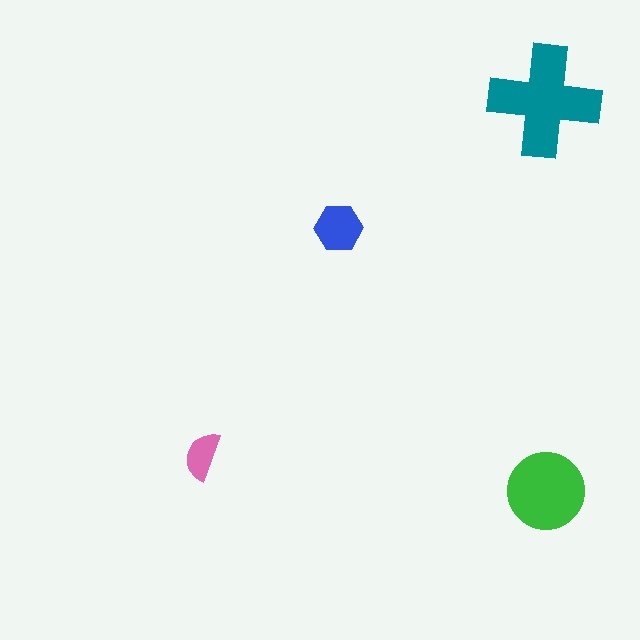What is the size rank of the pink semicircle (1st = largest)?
4th.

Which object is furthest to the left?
The pink semicircle is leftmost.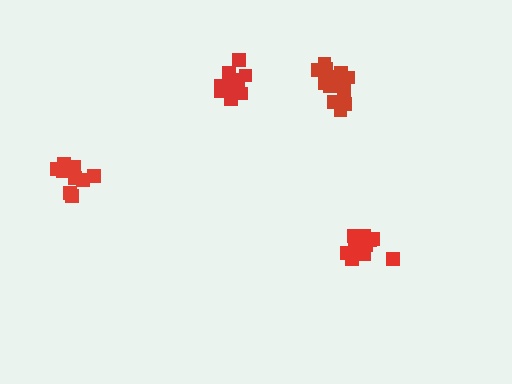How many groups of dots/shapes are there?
There are 4 groups.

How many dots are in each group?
Group 1: 16 dots, Group 2: 14 dots, Group 3: 12 dots, Group 4: 12 dots (54 total).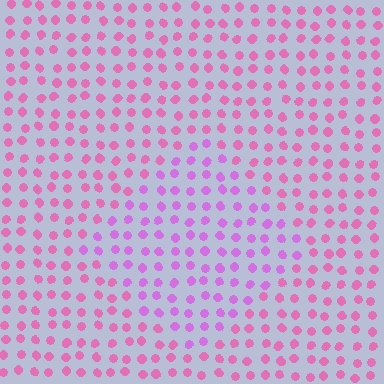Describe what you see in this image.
The image is filled with small pink elements in a uniform arrangement. A diamond-shaped region is visible where the elements are tinted to a slightly different hue, forming a subtle color boundary.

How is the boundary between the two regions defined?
The boundary is defined purely by a slight shift in hue (about 31 degrees). Spacing, size, and orientation are identical on both sides.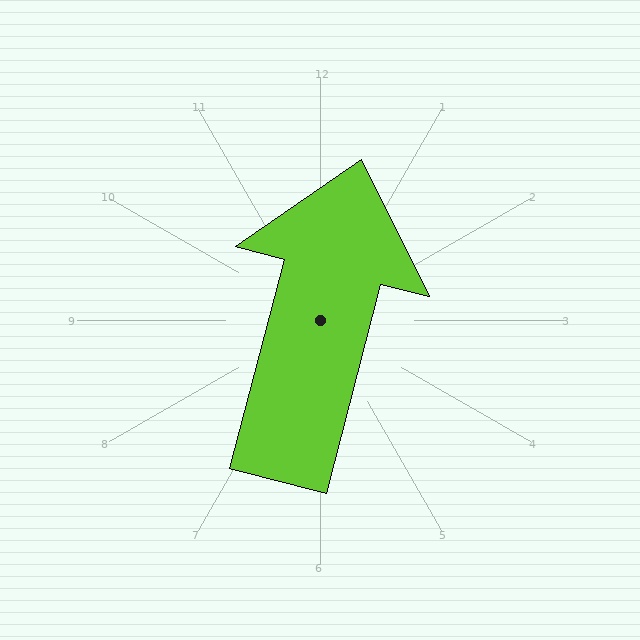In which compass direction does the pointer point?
North.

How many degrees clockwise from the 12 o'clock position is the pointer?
Approximately 15 degrees.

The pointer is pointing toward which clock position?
Roughly 12 o'clock.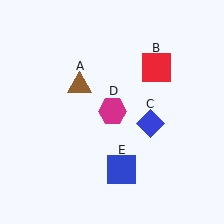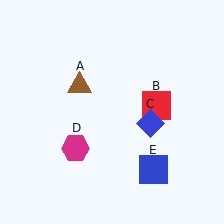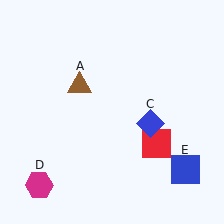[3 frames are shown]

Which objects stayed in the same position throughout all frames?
Brown triangle (object A) and blue diamond (object C) remained stationary.